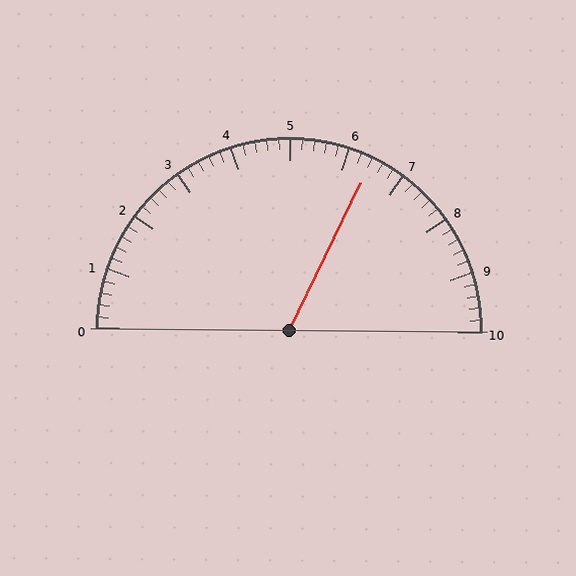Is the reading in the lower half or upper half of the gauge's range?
The reading is in the upper half of the range (0 to 10).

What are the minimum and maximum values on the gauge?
The gauge ranges from 0 to 10.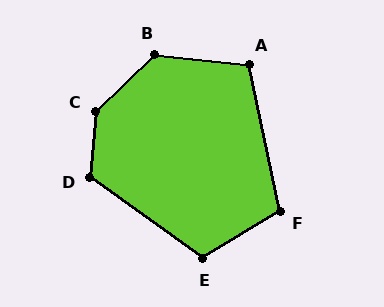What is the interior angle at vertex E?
Approximately 113 degrees (obtuse).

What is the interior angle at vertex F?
Approximately 109 degrees (obtuse).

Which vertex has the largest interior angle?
C, at approximately 139 degrees.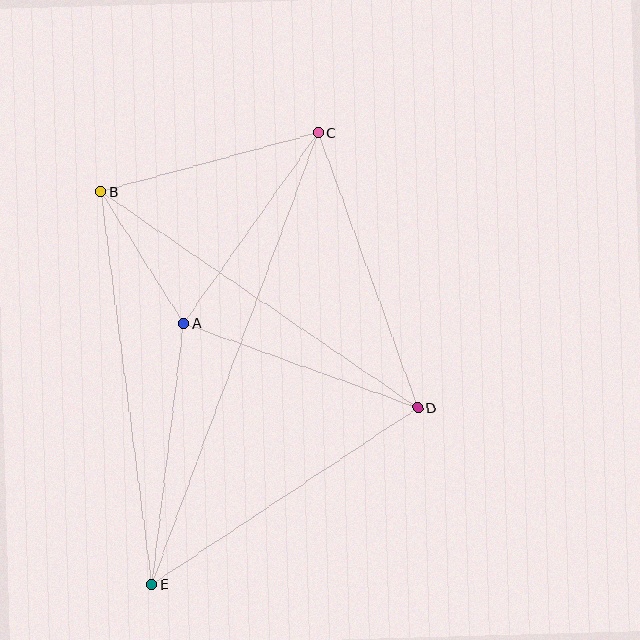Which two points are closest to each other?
Points A and B are closest to each other.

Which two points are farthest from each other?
Points C and E are farthest from each other.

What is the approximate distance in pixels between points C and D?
The distance between C and D is approximately 293 pixels.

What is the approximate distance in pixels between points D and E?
The distance between D and E is approximately 319 pixels.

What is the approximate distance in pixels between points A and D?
The distance between A and D is approximately 249 pixels.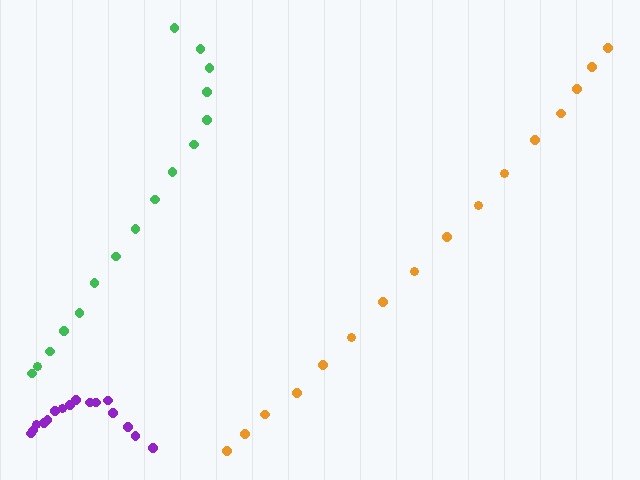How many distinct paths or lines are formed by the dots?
There are 3 distinct paths.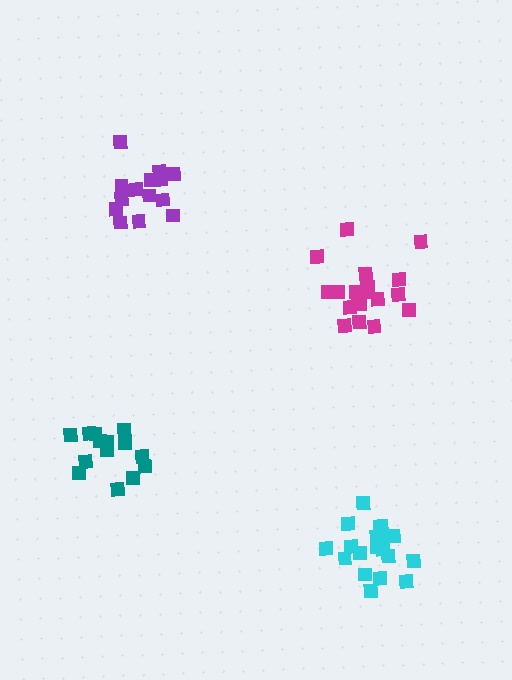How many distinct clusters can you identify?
There are 4 distinct clusters.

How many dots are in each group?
Group 1: 20 dots, Group 2: 14 dots, Group 3: 20 dots, Group 4: 15 dots (69 total).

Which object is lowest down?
The cyan cluster is bottommost.